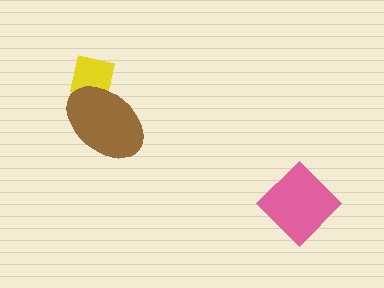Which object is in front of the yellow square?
The brown ellipse is in front of the yellow square.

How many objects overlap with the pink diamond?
0 objects overlap with the pink diamond.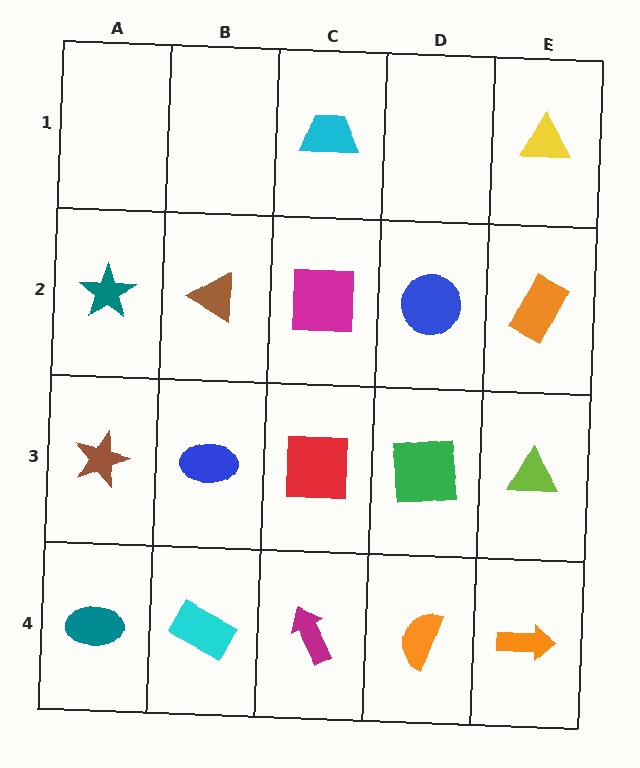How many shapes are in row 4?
5 shapes.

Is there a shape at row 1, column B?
No, that cell is empty.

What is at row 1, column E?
A yellow triangle.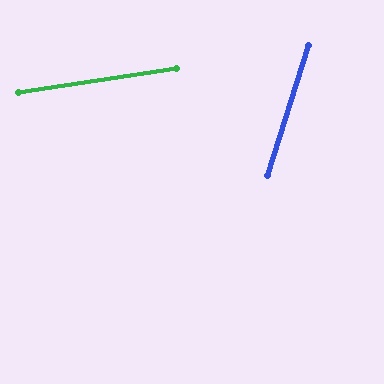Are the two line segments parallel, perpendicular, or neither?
Neither parallel nor perpendicular — they differ by about 64°.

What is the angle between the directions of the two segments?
Approximately 64 degrees.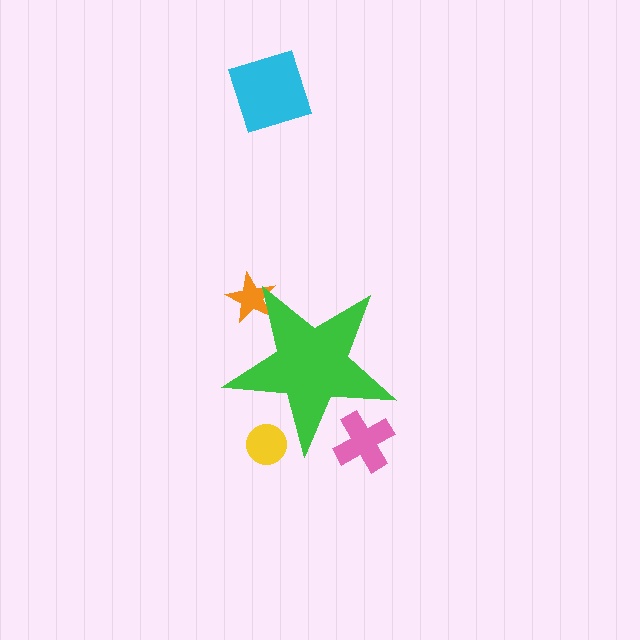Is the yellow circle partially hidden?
Yes, the yellow circle is partially hidden behind the green star.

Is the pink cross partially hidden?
Yes, the pink cross is partially hidden behind the green star.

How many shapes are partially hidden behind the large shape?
3 shapes are partially hidden.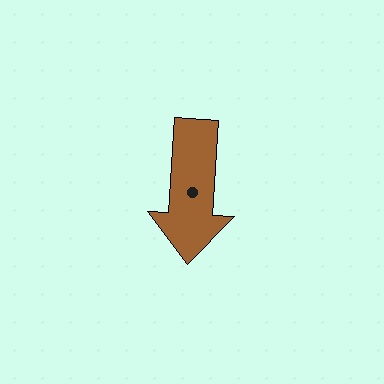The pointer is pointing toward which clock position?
Roughly 6 o'clock.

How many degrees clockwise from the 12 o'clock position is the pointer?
Approximately 183 degrees.